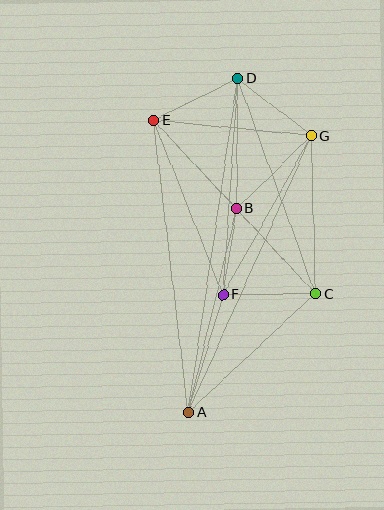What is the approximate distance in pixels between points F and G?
The distance between F and G is approximately 182 pixels.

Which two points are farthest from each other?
Points A and D are farthest from each other.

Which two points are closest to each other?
Points B and F are closest to each other.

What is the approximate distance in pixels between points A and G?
The distance between A and G is approximately 303 pixels.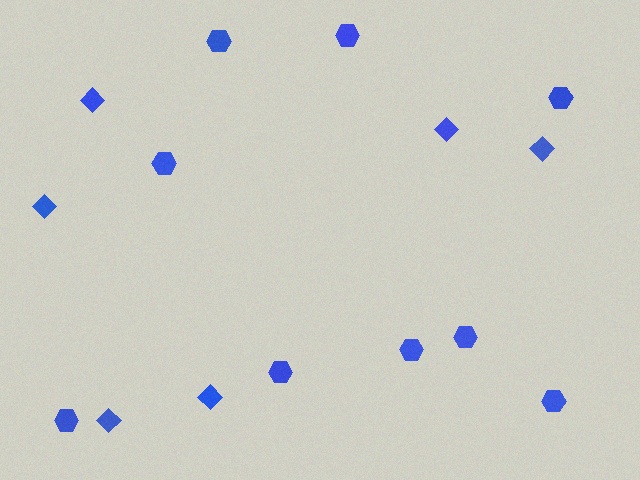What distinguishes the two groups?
There are 2 groups: one group of hexagons (9) and one group of diamonds (6).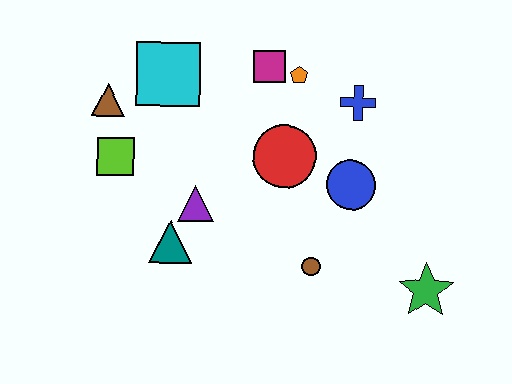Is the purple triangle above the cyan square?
No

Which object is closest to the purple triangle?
The teal triangle is closest to the purple triangle.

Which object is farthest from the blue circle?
The brown triangle is farthest from the blue circle.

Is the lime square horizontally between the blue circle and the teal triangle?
No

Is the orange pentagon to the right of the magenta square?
Yes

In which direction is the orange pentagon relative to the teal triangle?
The orange pentagon is above the teal triangle.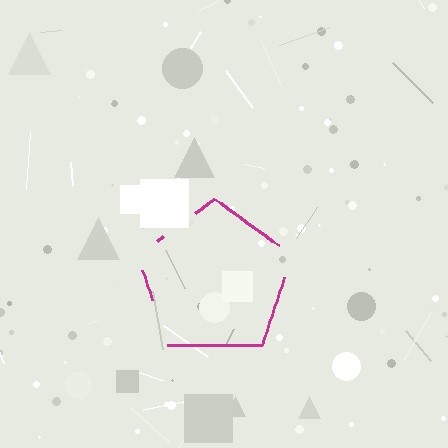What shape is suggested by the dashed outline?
The dashed outline suggests a pentagon.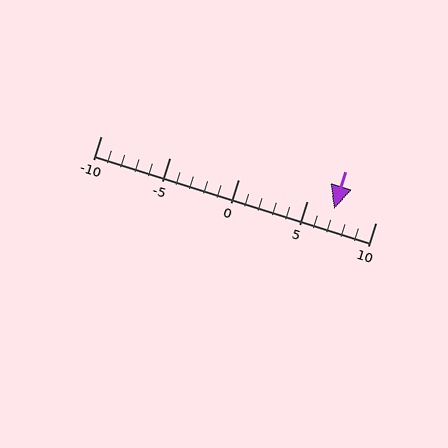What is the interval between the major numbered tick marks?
The major tick marks are spaced 5 units apart.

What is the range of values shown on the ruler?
The ruler shows values from -10 to 10.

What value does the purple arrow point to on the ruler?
The purple arrow points to approximately 7.